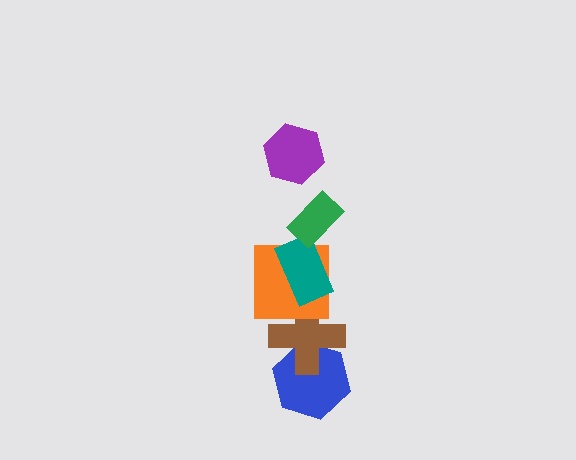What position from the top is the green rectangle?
The green rectangle is 2nd from the top.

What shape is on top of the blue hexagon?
The brown cross is on top of the blue hexagon.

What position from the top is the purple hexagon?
The purple hexagon is 1st from the top.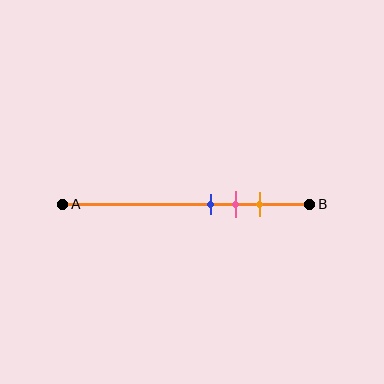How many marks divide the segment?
There are 3 marks dividing the segment.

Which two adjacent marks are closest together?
The blue and pink marks are the closest adjacent pair.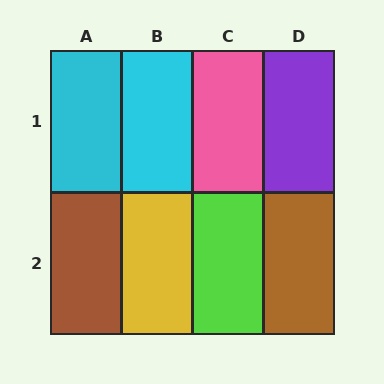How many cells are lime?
1 cell is lime.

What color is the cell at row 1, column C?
Pink.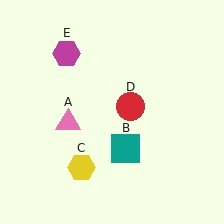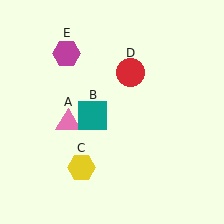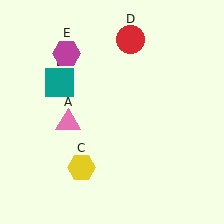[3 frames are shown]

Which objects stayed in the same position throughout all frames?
Pink triangle (object A) and yellow hexagon (object C) and magenta hexagon (object E) remained stationary.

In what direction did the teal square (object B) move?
The teal square (object B) moved up and to the left.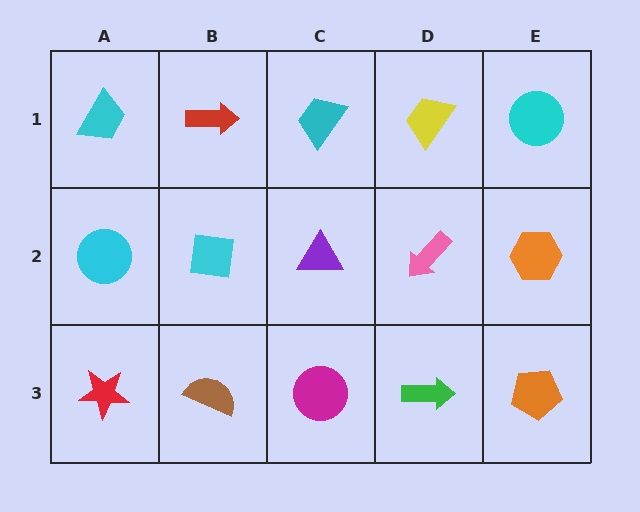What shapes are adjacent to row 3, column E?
An orange hexagon (row 2, column E), a green arrow (row 3, column D).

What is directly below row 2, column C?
A magenta circle.